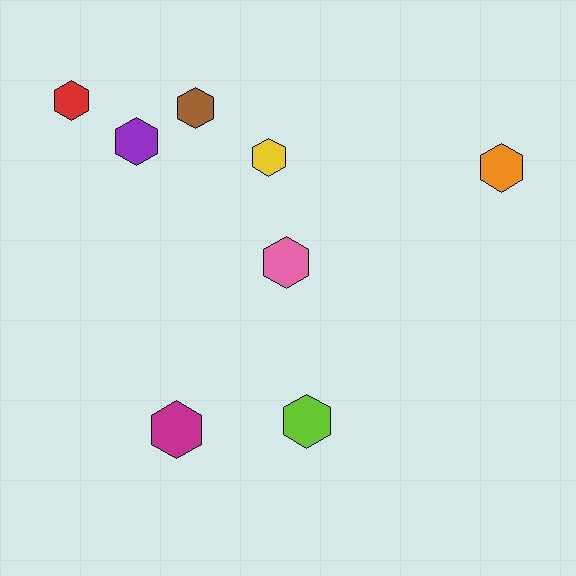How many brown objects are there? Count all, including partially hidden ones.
There is 1 brown object.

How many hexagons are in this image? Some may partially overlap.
There are 8 hexagons.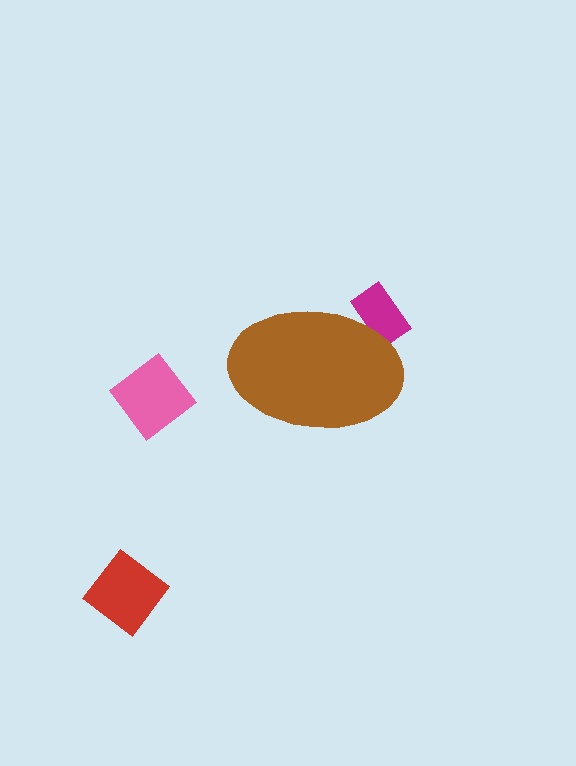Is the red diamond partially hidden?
No, the red diamond is fully visible.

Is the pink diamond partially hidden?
No, the pink diamond is fully visible.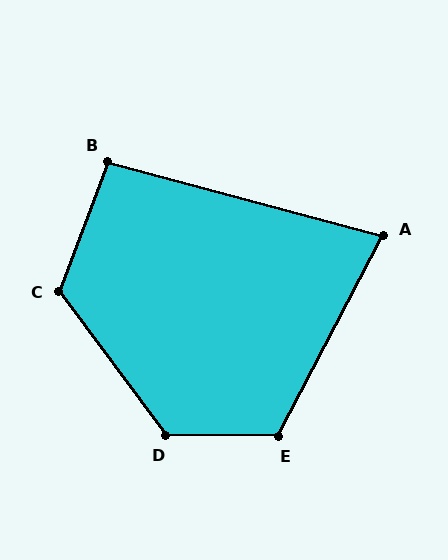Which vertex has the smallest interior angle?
A, at approximately 77 degrees.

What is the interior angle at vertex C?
Approximately 123 degrees (obtuse).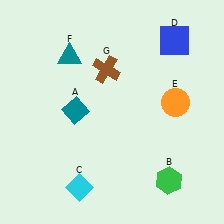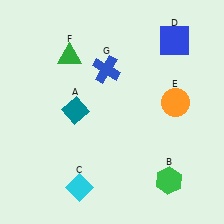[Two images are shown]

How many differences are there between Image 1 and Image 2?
There are 2 differences between the two images.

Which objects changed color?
F changed from teal to green. G changed from brown to blue.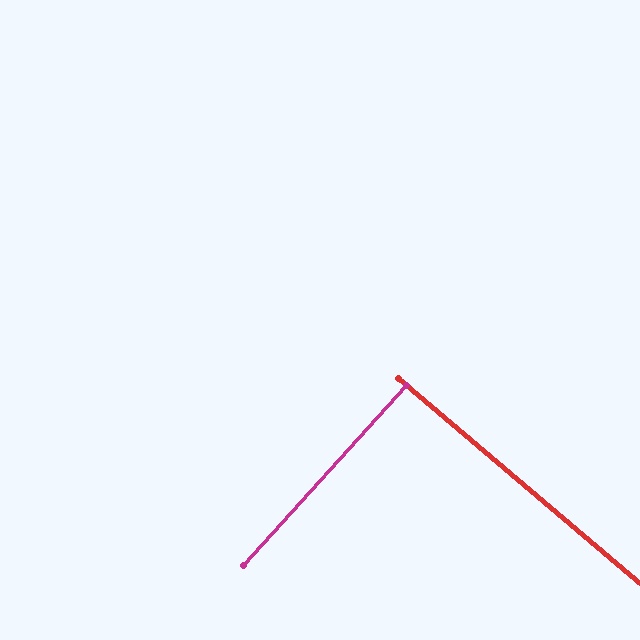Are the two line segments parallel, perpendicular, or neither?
Perpendicular — they meet at approximately 88°.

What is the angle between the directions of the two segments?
Approximately 88 degrees.